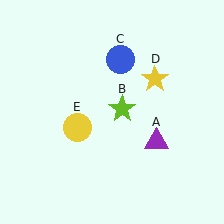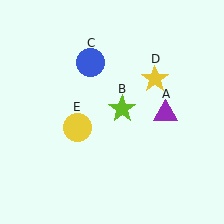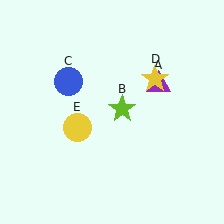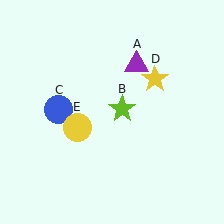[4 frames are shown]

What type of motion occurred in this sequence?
The purple triangle (object A), blue circle (object C) rotated counterclockwise around the center of the scene.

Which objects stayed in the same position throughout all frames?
Lime star (object B) and yellow star (object D) and yellow circle (object E) remained stationary.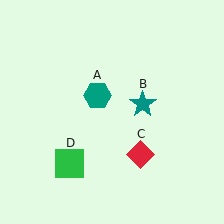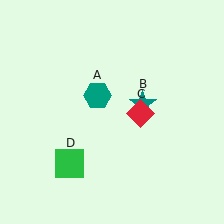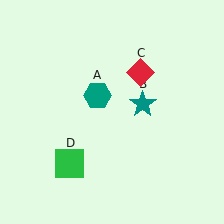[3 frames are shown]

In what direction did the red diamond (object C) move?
The red diamond (object C) moved up.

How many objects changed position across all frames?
1 object changed position: red diamond (object C).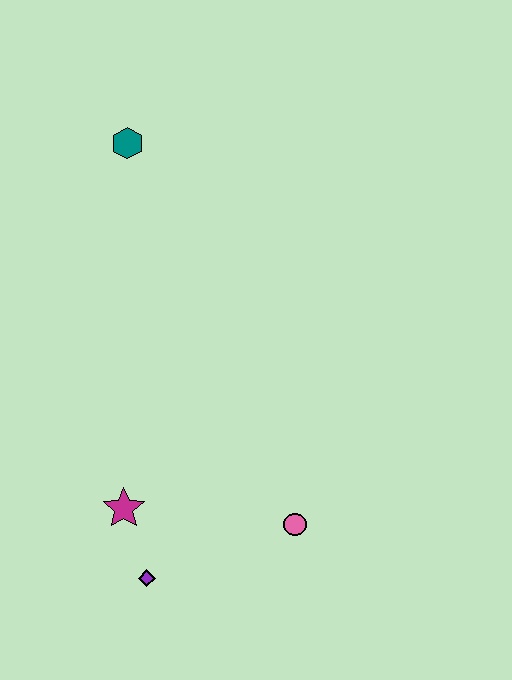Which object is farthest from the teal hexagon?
The purple diamond is farthest from the teal hexagon.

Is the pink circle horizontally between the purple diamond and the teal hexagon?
No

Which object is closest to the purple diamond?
The magenta star is closest to the purple diamond.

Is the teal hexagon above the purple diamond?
Yes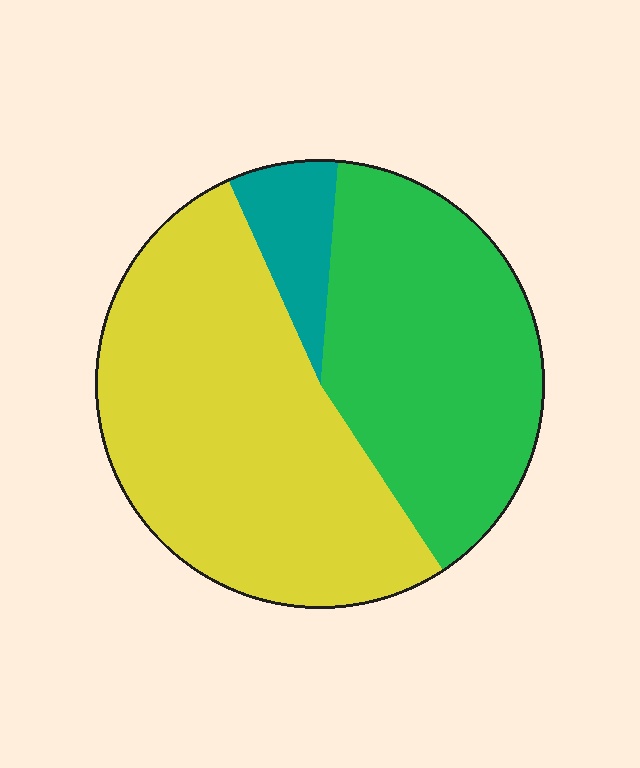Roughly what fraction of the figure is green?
Green takes up about two fifths (2/5) of the figure.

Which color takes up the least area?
Teal, at roughly 10%.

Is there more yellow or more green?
Yellow.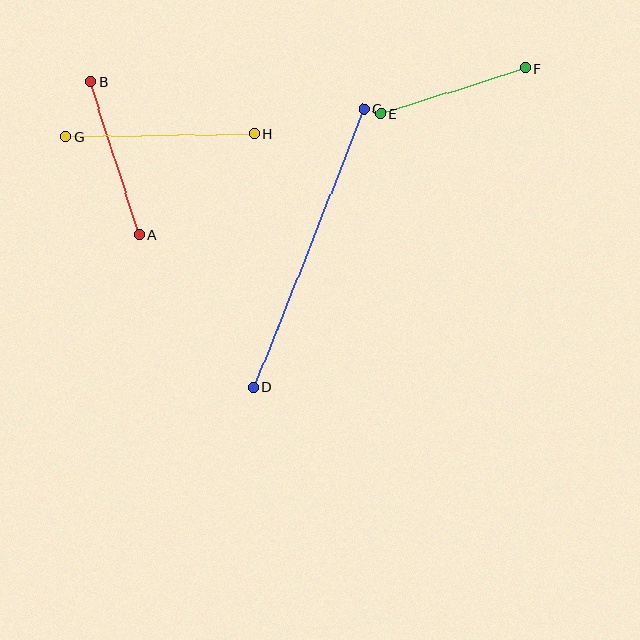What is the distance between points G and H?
The distance is approximately 189 pixels.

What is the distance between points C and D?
The distance is approximately 300 pixels.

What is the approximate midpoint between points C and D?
The midpoint is at approximately (309, 248) pixels.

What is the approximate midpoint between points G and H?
The midpoint is at approximately (160, 135) pixels.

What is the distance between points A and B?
The distance is approximately 160 pixels.